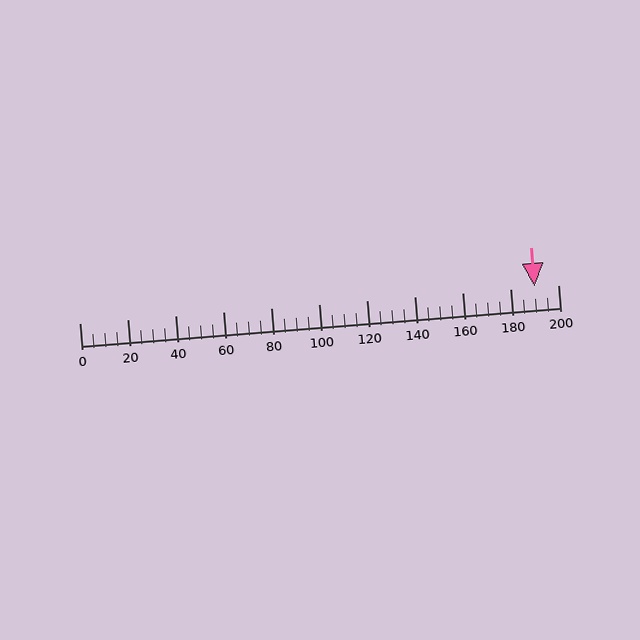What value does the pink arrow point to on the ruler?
The pink arrow points to approximately 190.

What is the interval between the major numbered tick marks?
The major tick marks are spaced 20 units apart.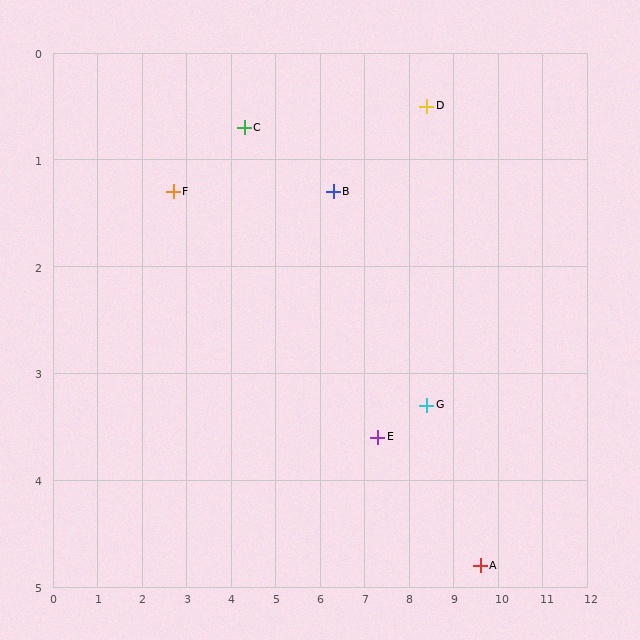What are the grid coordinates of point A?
Point A is at approximately (9.6, 4.8).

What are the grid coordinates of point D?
Point D is at approximately (8.4, 0.5).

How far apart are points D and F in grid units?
Points D and F are about 5.8 grid units apart.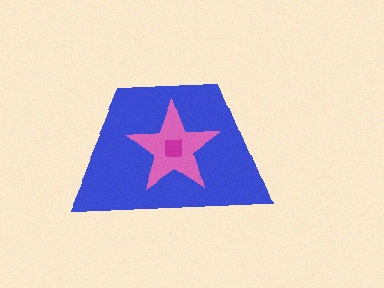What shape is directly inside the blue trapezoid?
The pink star.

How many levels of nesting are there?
3.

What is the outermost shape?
The blue trapezoid.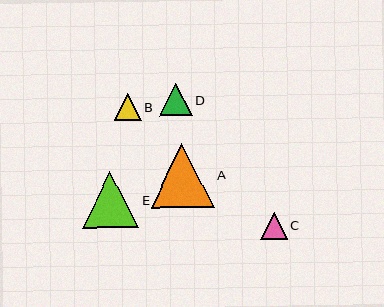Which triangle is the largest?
Triangle A is the largest with a size of approximately 64 pixels.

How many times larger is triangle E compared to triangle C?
Triangle E is approximately 2.1 times the size of triangle C.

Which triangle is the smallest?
Triangle C is the smallest with a size of approximately 27 pixels.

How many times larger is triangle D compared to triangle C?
Triangle D is approximately 1.2 times the size of triangle C.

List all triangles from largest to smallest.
From largest to smallest: A, E, D, B, C.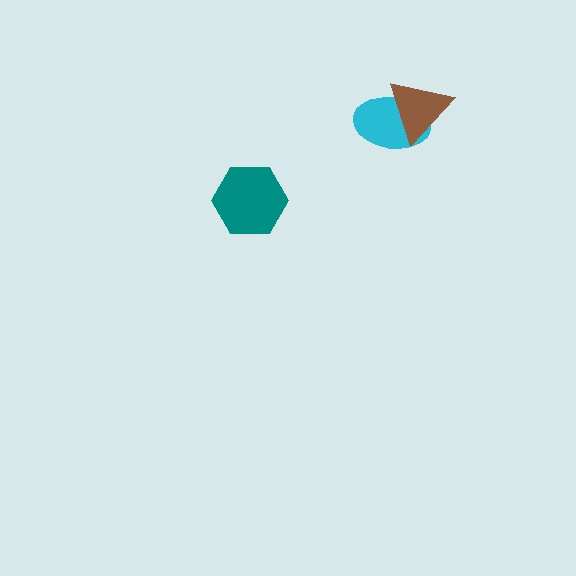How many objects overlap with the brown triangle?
1 object overlaps with the brown triangle.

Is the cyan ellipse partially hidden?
Yes, it is partially covered by another shape.